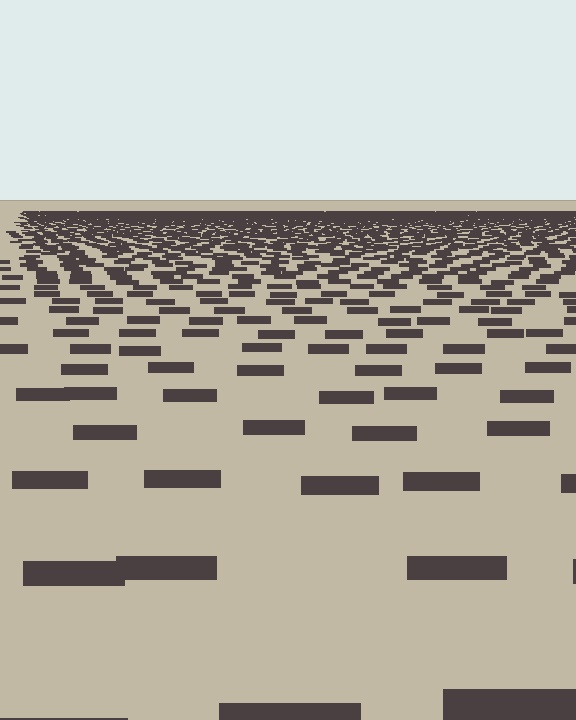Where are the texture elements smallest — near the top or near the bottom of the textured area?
Near the top.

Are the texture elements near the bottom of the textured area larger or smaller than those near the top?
Larger. Near the bottom, elements are closer to the viewer and appear at a bigger on-screen size.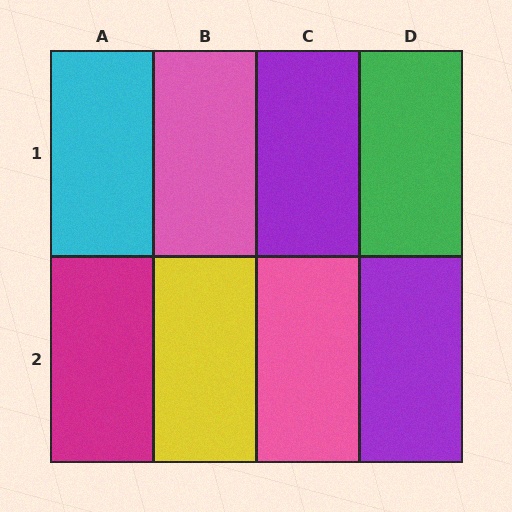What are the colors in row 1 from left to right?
Cyan, pink, purple, green.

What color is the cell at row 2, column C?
Pink.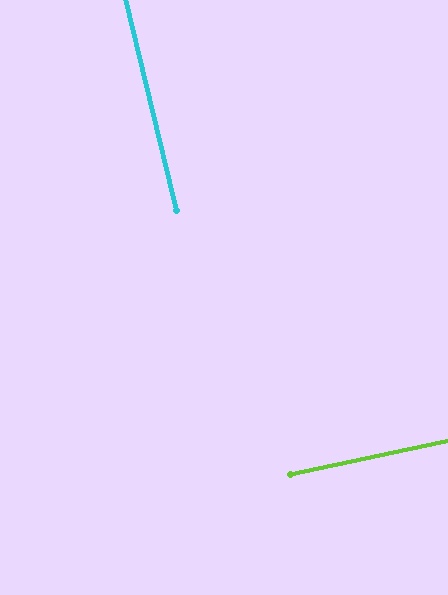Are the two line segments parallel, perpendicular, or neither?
Perpendicular — they meet at approximately 88°.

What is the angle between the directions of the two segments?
Approximately 88 degrees.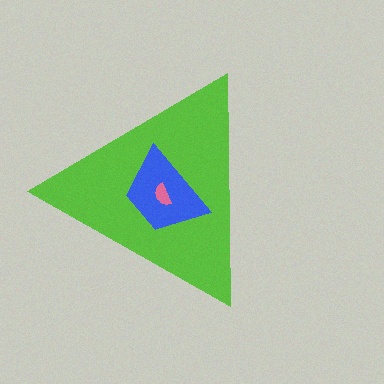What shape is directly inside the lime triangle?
The blue trapezoid.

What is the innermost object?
The pink semicircle.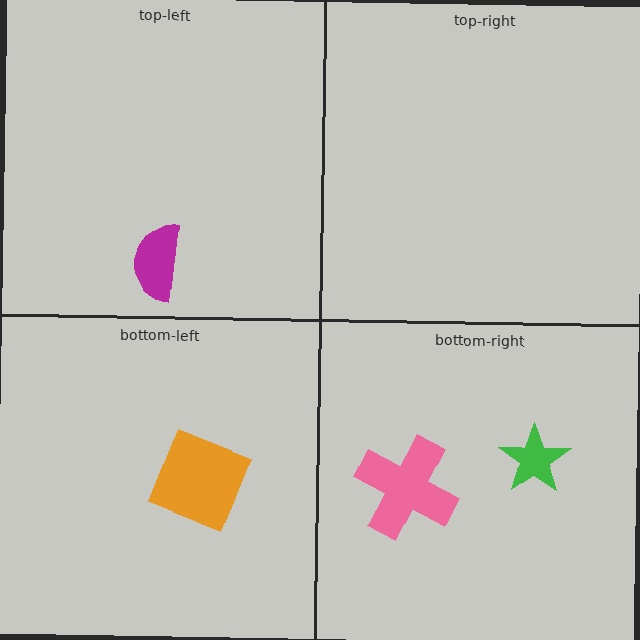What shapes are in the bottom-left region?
The orange square.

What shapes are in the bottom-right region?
The green star, the pink cross.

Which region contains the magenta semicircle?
The top-left region.